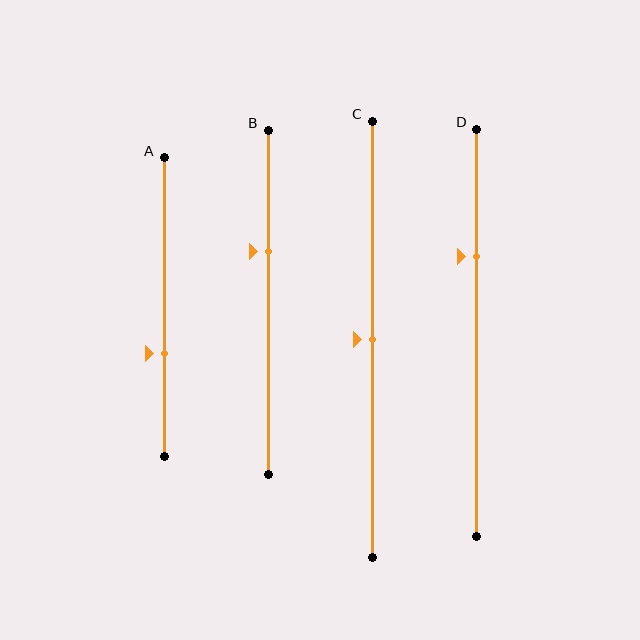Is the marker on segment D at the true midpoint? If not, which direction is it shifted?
No, the marker on segment D is shifted upward by about 19% of the segment length.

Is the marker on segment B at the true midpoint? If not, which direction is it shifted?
No, the marker on segment B is shifted upward by about 15% of the segment length.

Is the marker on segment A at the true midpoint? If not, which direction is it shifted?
No, the marker on segment A is shifted downward by about 15% of the segment length.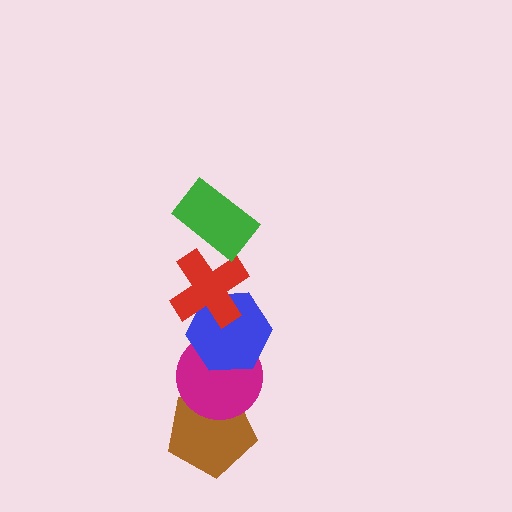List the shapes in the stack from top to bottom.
From top to bottom: the green rectangle, the red cross, the blue hexagon, the magenta circle, the brown pentagon.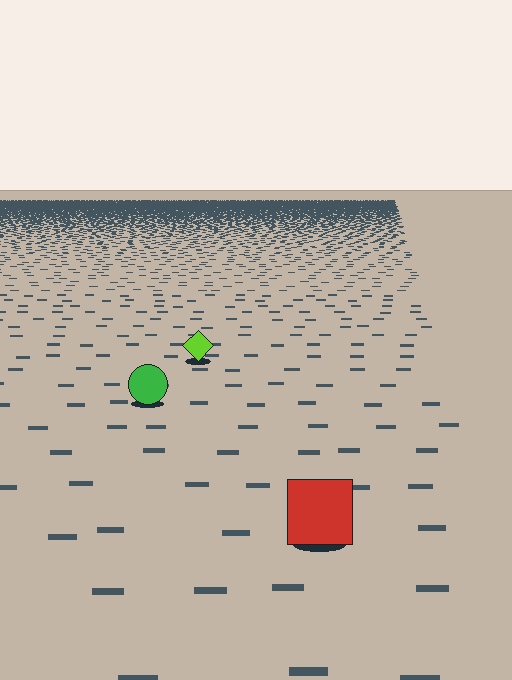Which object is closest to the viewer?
The red square is closest. The texture marks near it are larger and more spread out.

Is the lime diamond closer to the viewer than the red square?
No. The red square is closer — you can tell from the texture gradient: the ground texture is coarser near it.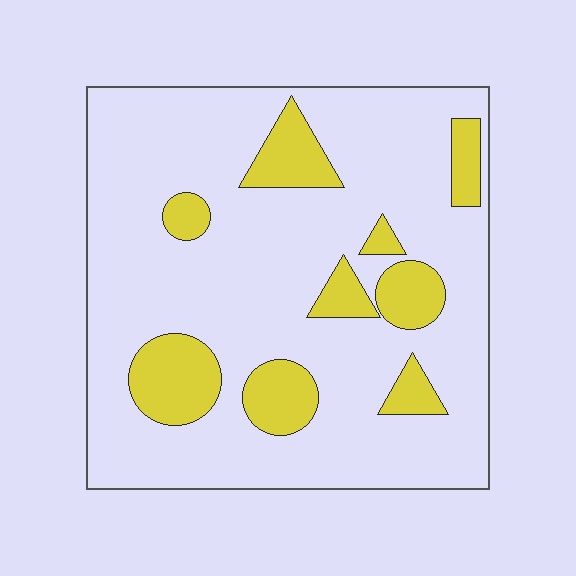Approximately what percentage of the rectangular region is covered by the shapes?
Approximately 20%.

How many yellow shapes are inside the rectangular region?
9.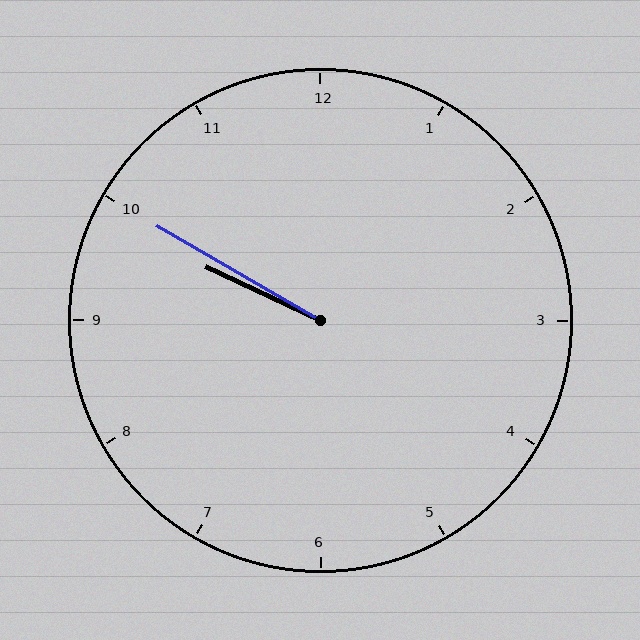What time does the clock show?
9:50.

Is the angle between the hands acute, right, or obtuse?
It is acute.